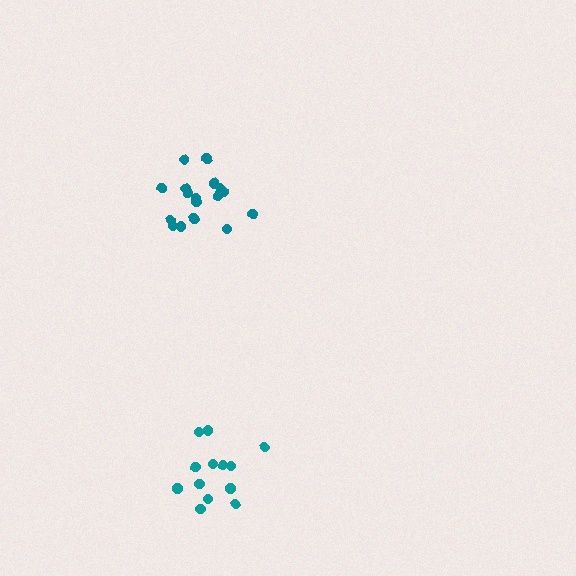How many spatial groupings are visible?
There are 2 spatial groupings.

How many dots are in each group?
Group 1: 17 dots, Group 2: 13 dots (30 total).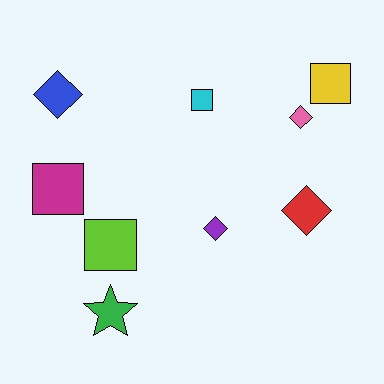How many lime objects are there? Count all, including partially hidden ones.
There is 1 lime object.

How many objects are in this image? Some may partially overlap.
There are 9 objects.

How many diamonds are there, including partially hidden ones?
There are 4 diamonds.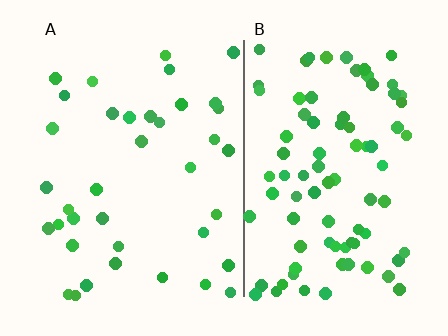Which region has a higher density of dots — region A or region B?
B (the right).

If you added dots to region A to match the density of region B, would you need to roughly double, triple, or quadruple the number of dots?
Approximately double.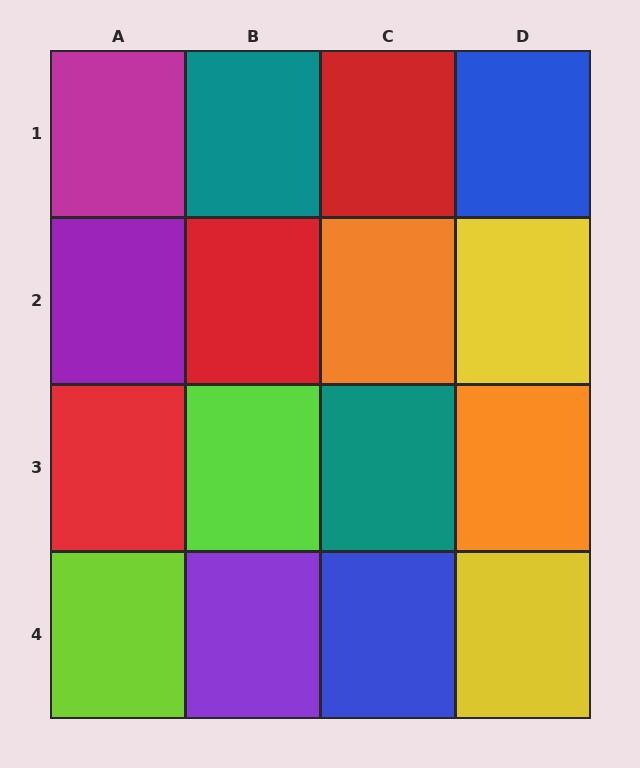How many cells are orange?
2 cells are orange.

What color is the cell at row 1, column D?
Blue.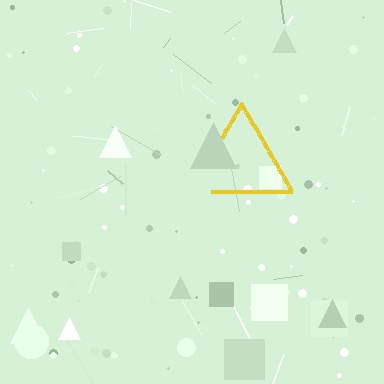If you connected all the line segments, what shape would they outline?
They would outline a triangle.